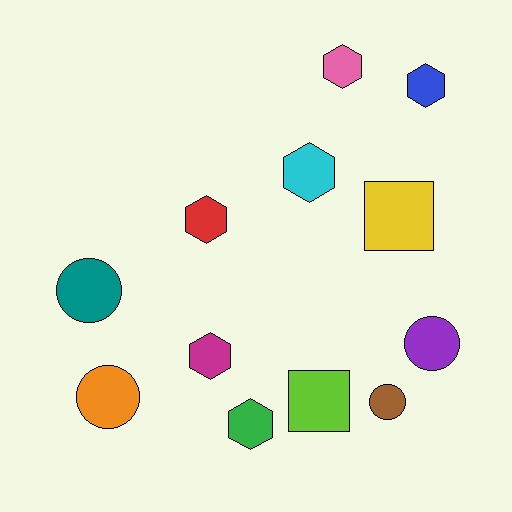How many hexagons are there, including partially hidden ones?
There are 6 hexagons.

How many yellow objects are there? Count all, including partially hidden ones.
There is 1 yellow object.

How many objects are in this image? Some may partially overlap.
There are 12 objects.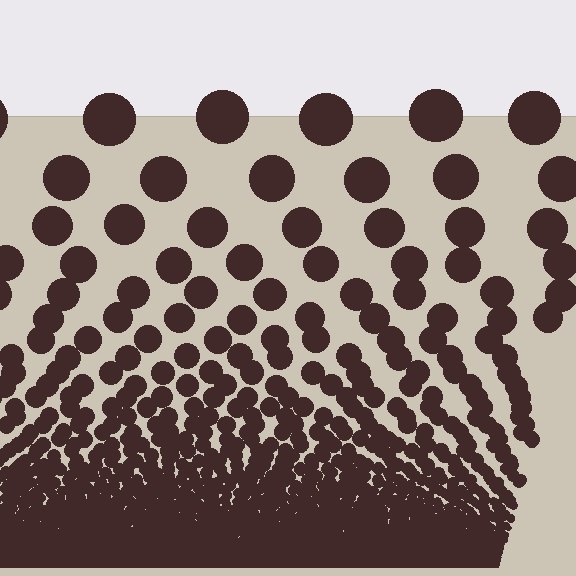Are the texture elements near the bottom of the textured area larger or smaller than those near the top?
Smaller. The gradient is inverted — elements near the bottom are smaller and denser.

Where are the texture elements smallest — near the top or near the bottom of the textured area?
Near the bottom.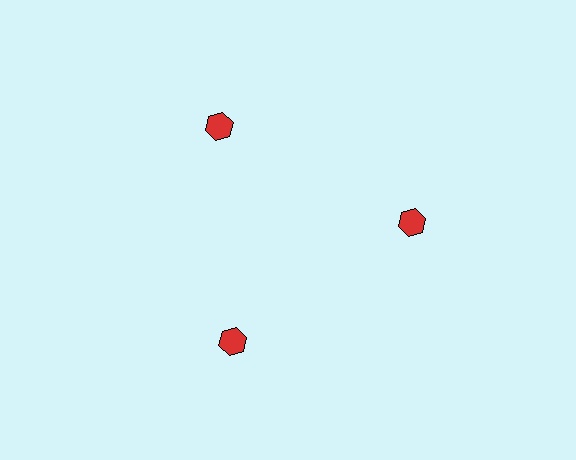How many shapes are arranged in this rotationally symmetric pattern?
There are 3 shapes, arranged in 3 groups of 1.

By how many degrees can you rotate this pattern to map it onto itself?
The pattern maps onto itself every 120 degrees of rotation.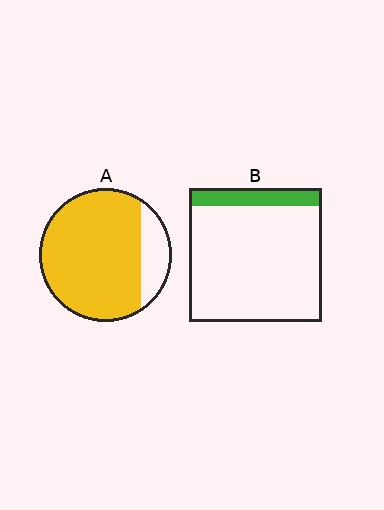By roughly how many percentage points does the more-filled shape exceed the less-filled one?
By roughly 70 percentage points (A over B).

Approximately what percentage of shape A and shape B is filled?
A is approximately 80% and B is approximately 15%.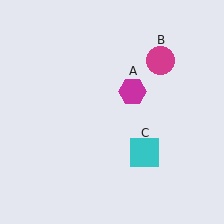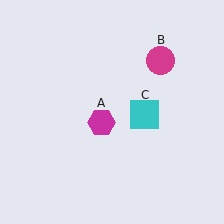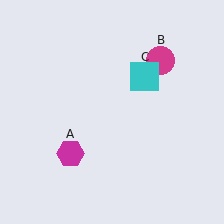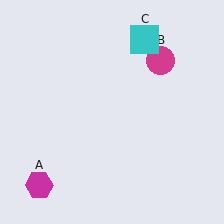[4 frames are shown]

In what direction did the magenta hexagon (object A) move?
The magenta hexagon (object A) moved down and to the left.